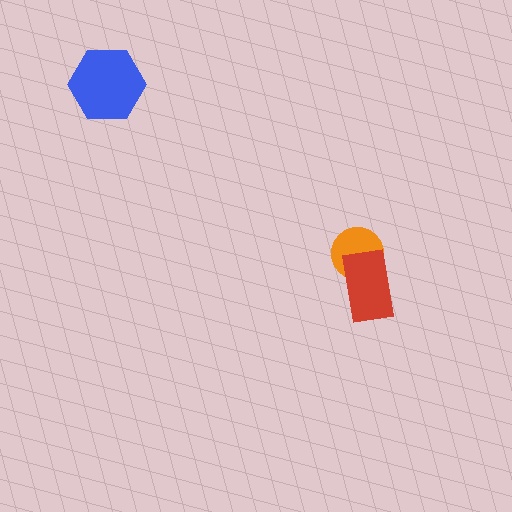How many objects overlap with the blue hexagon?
0 objects overlap with the blue hexagon.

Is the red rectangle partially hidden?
No, no other shape covers it.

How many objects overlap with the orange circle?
1 object overlaps with the orange circle.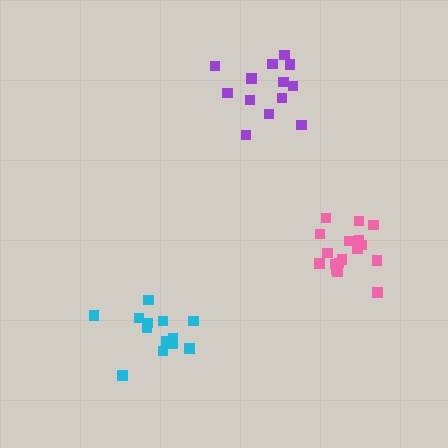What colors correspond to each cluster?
The clusters are colored: cyan, pink, purple.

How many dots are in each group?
Group 1: 13 dots, Group 2: 17 dots, Group 3: 13 dots (43 total).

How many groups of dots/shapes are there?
There are 3 groups.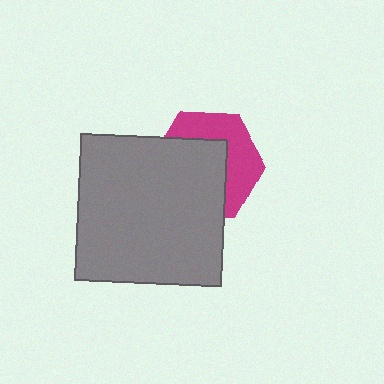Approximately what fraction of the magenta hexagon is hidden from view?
Roughly 56% of the magenta hexagon is hidden behind the gray square.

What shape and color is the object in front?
The object in front is a gray square.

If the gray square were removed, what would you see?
You would see the complete magenta hexagon.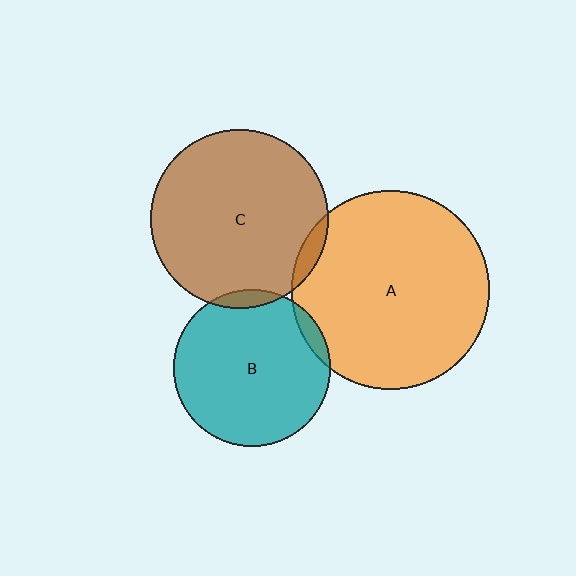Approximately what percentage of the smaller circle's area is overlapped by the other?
Approximately 5%.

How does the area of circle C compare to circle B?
Approximately 1.3 times.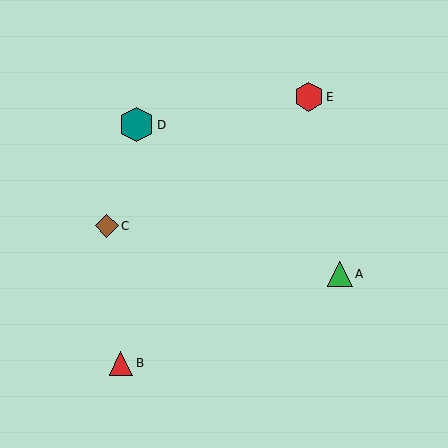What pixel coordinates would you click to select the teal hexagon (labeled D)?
Click at (137, 125) to select the teal hexagon D.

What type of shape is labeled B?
Shape B is a red triangle.